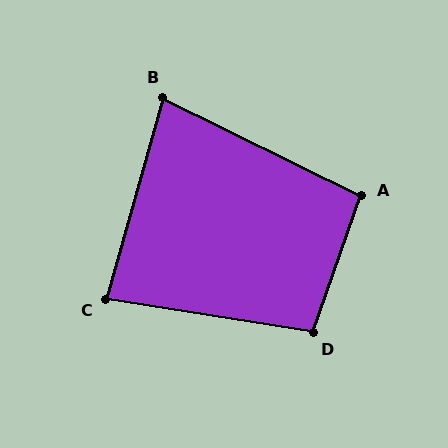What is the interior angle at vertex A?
Approximately 97 degrees (obtuse).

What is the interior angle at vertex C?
Approximately 83 degrees (acute).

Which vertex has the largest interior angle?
D, at approximately 100 degrees.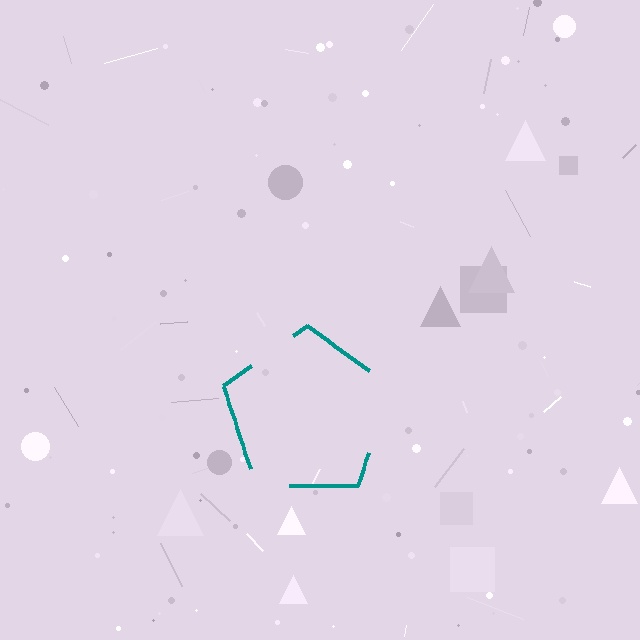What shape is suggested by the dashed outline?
The dashed outline suggests a pentagon.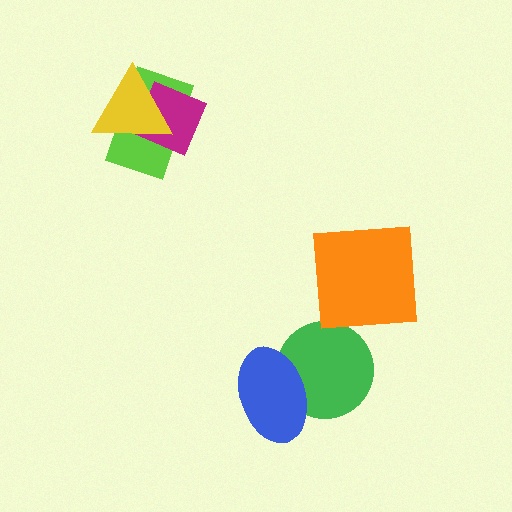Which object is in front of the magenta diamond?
The yellow triangle is in front of the magenta diamond.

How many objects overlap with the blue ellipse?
1 object overlaps with the blue ellipse.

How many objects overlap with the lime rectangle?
2 objects overlap with the lime rectangle.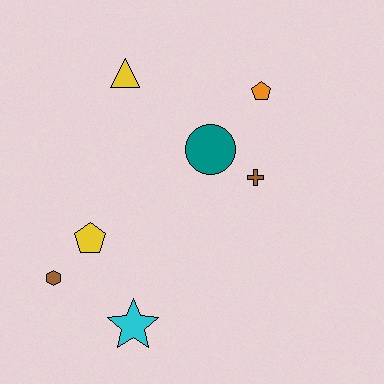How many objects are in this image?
There are 7 objects.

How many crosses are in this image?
There is 1 cross.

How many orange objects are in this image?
There is 1 orange object.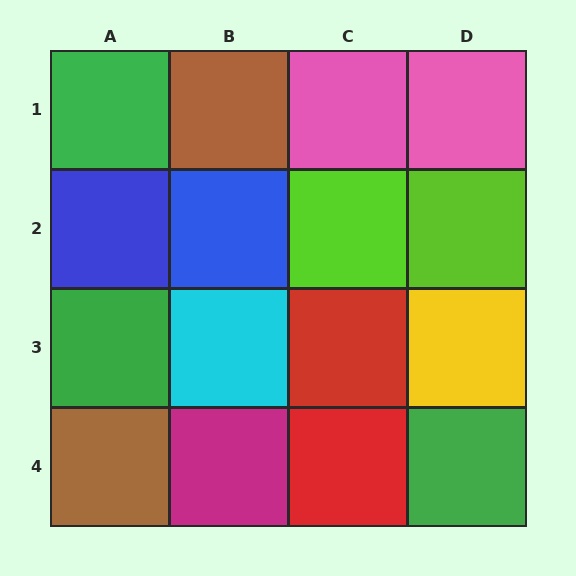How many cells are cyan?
1 cell is cyan.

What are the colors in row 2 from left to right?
Blue, blue, lime, lime.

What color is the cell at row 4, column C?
Red.